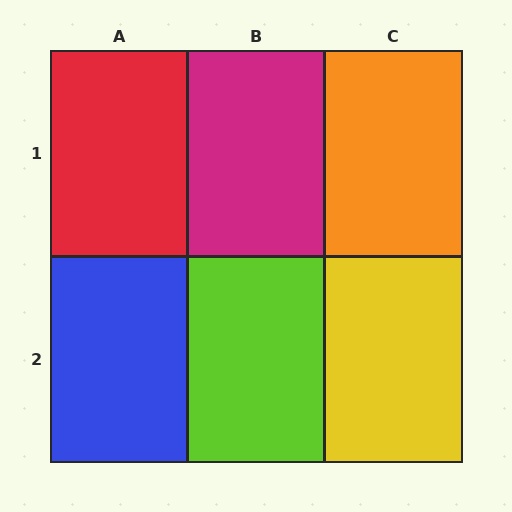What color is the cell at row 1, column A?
Red.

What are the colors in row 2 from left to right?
Blue, lime, yellow.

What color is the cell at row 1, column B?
Magenta.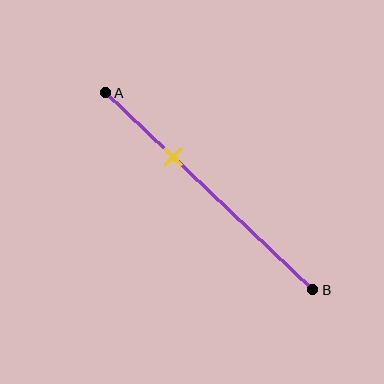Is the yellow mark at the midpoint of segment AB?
No, the mark is at about 35% from A, not at the 50% midpoint.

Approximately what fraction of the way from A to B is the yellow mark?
The yellow mark is approximately 35% of the way from A to B.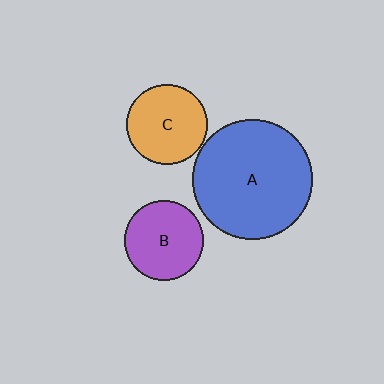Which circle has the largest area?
Circle A (blue).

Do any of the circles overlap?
No, none of the circles overlap.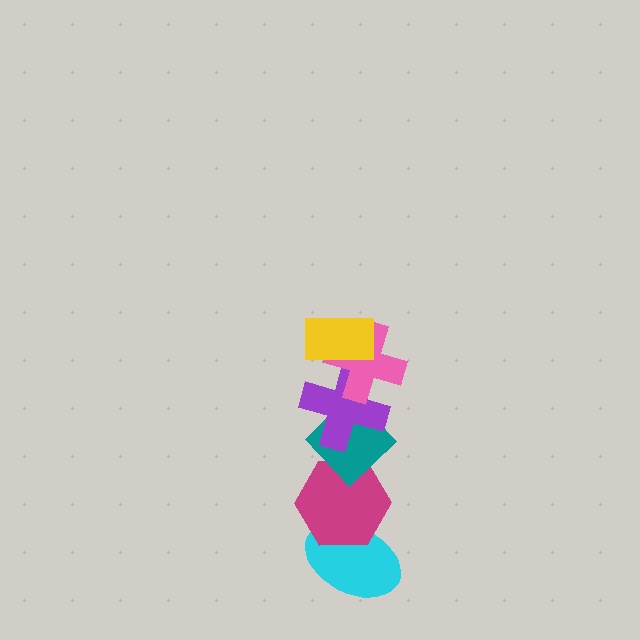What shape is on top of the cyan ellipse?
The magenta hexagon is on top of the cyan ellipse.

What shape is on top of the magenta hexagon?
The teal diamond is on top of the magenta hexagon.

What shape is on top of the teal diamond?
The purple cross is on top of the teal diamond.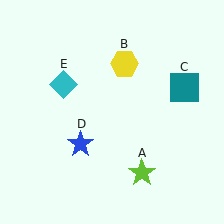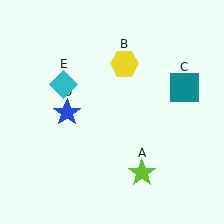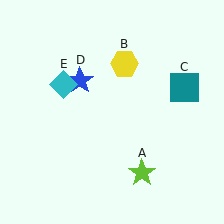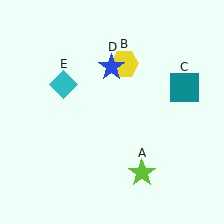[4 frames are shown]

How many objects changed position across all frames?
1 object changed position: blue star (object D).